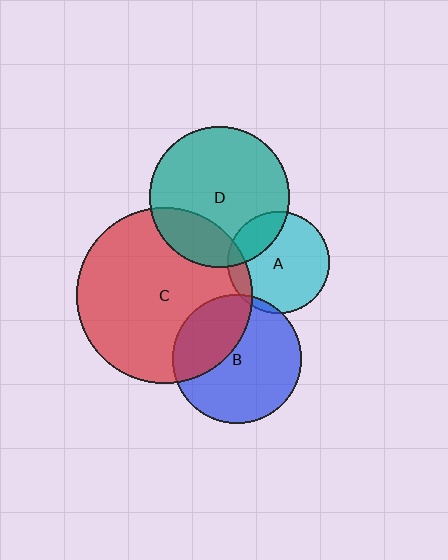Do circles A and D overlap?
Yes.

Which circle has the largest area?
Circle C (red).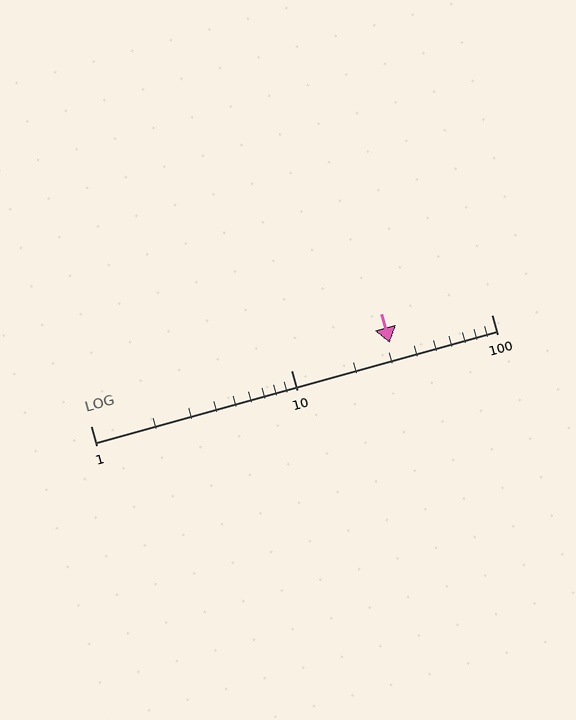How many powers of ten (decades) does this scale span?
The scale spans 2 decades, from 1 to 100.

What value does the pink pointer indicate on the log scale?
The pointer indicates approximately 31.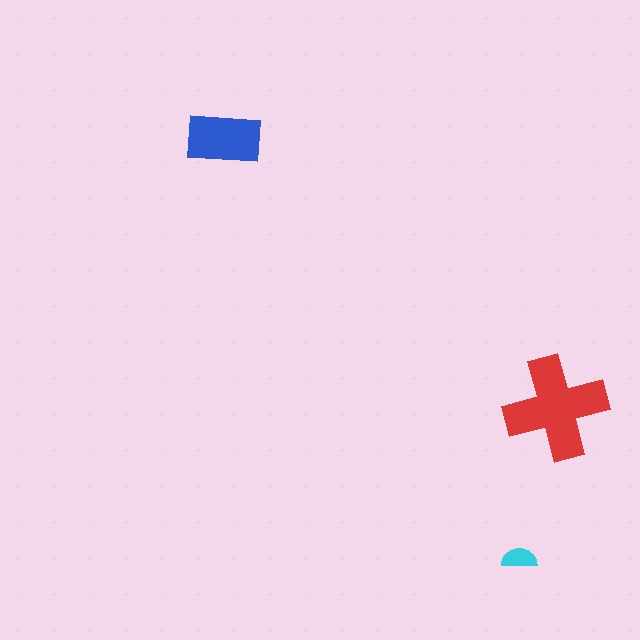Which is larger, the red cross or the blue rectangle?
The red cross.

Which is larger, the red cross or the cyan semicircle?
The red cross.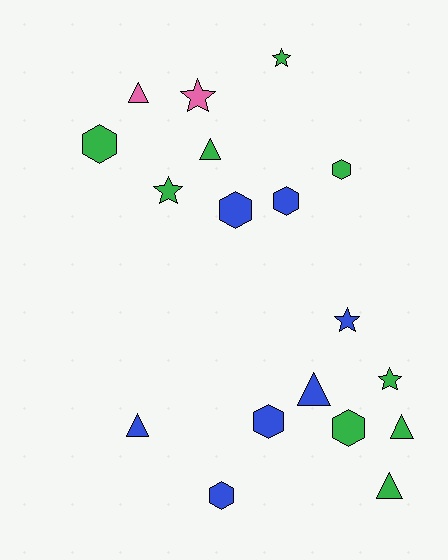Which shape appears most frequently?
Hexagon, with 7 objects.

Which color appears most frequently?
Green, with 9 objects.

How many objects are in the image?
There are 18 objects.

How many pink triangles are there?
There is 1 pink triangle.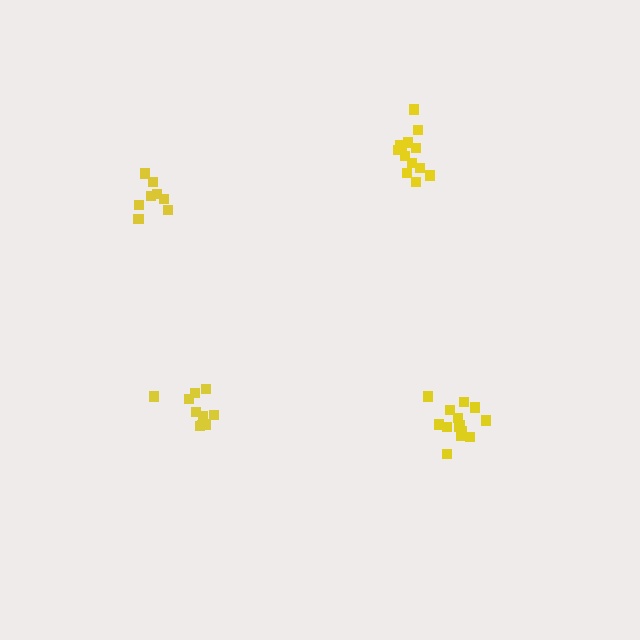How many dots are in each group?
Group 1: 13 dots, Group 2: 11 dots, Group 3: 14 dots, Group 4: 8 dots (46 total).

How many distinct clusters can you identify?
There are 4 distinct clusters.